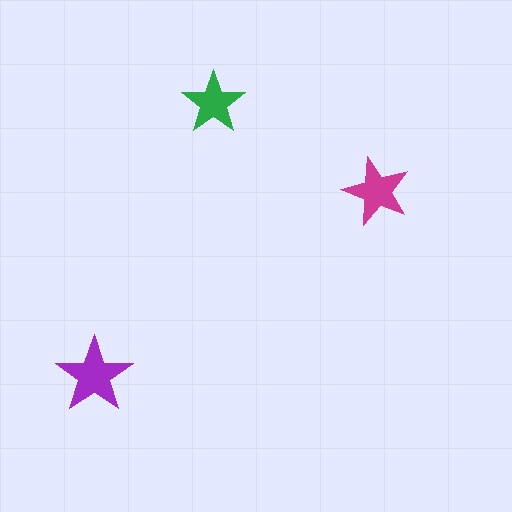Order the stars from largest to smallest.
the purple one, the magenta one, the green one.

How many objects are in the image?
There are 3 objects in the image.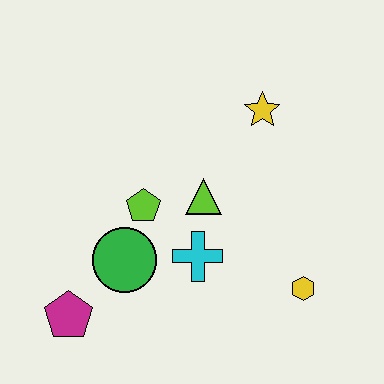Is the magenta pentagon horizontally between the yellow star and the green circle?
No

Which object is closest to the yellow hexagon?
The cyan cross is closest to the yellow hexagon.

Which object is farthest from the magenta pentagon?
The yellow star is farthest from the magenta pentagon.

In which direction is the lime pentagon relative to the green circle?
The lime pentagon is above the green circle.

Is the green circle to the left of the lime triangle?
Yes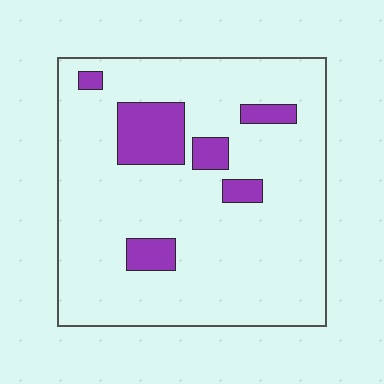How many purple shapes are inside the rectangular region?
6.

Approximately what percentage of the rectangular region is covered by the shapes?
Approximately 15%.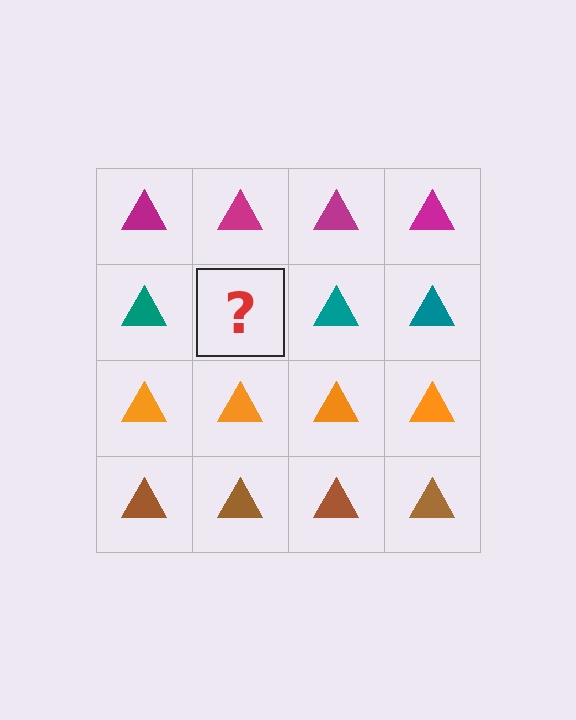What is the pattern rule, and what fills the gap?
The rule is that each row has a consistent color. The gap should be filled with a teal triangle.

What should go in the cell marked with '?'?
The missing cell should contain a teal triangle.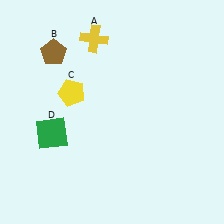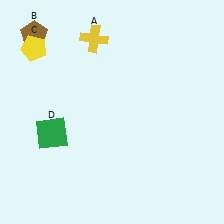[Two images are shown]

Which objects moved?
The objects that moved are: the brown pentagon (B), the yellow pentagon (C).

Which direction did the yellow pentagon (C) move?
The yellow pentagon (C) moved up.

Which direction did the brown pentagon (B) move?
The brown pentagon (B) moved left.